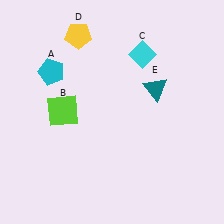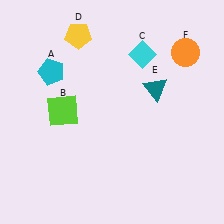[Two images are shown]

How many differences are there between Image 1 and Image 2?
There is 1 difference between the two images.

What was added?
An orange circle (F) was added in Image 2.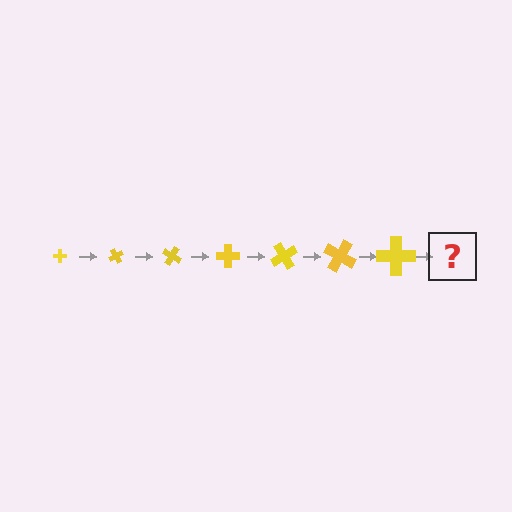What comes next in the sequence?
The next element should be a cross, larger than the previous one and rotated 420 degrees from the start.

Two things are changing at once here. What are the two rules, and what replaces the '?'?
The two rules are that the cross grows larger each step and it rotates 60 degrees each step. The '?' should be a cross, larger than the previous one and rotated 420 degrees from the start.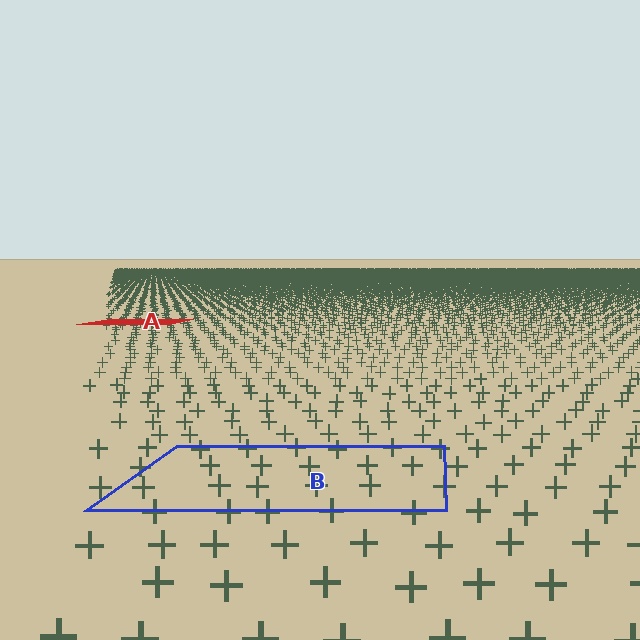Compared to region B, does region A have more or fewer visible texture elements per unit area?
Region A has more texture elements per unit area — they are packed more densely because it is farther away.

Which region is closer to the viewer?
Region B is closer. The texture elements there are larger and more spread out.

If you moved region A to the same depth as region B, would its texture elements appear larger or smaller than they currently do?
They would appear larger. At a closer depth, the same texture elements are projected at a bigger on-screen size.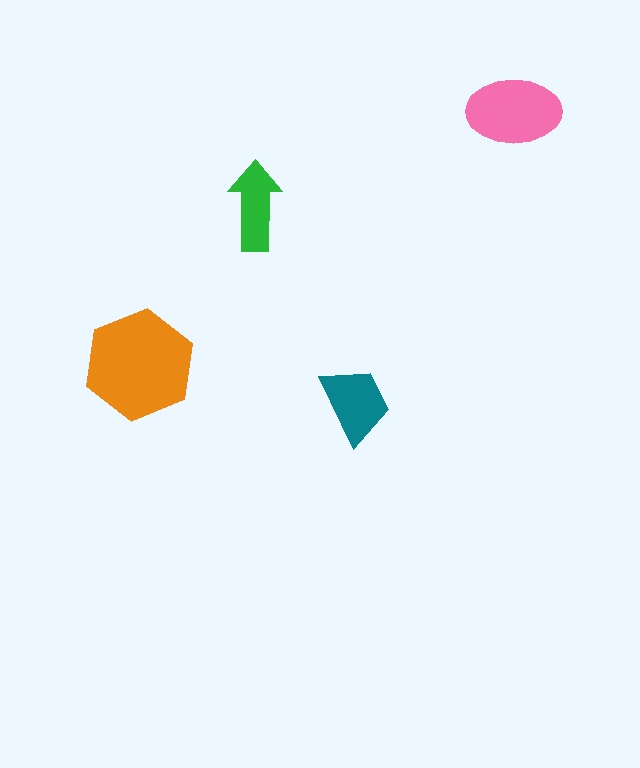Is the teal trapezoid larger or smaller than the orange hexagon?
Smaller.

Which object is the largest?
The orange hexagon.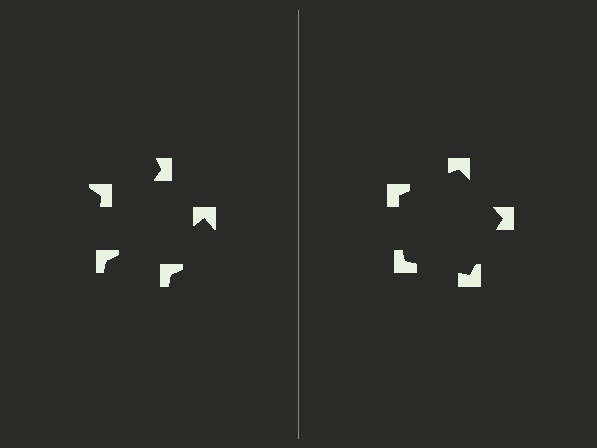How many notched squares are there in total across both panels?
10 — 5 on each side.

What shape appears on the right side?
An illusory pentagon.